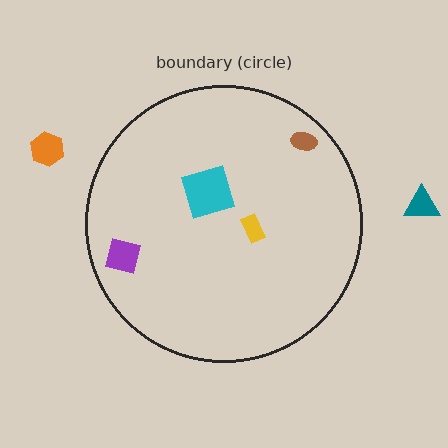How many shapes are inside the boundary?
4 inside, 2 outside.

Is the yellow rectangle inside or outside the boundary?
Inside.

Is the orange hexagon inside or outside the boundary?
Outside.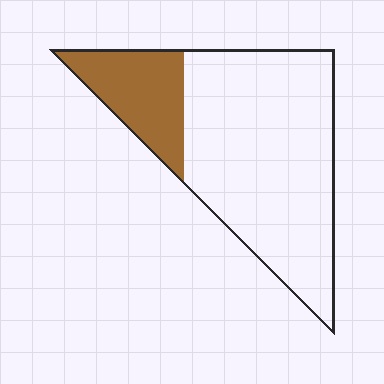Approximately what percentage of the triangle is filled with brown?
Approximately 20%.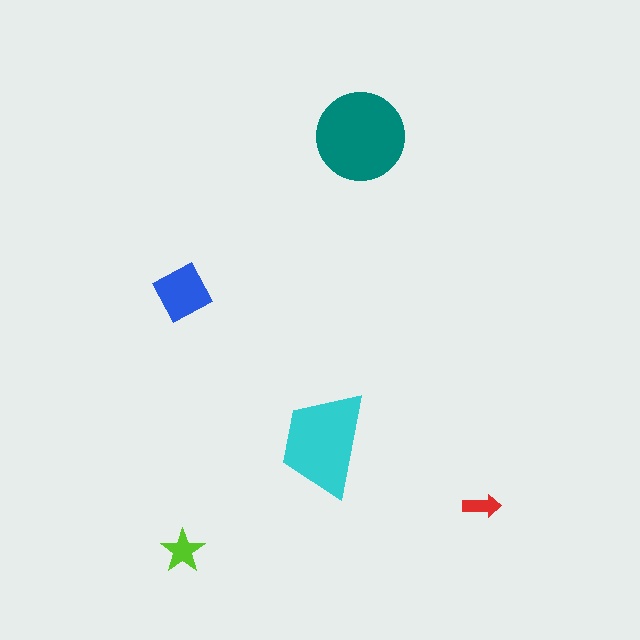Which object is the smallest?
The red arrow.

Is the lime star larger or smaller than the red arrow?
Larger.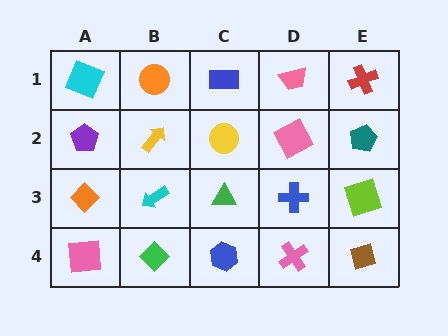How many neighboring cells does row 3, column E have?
3.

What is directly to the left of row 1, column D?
A blue rectangle.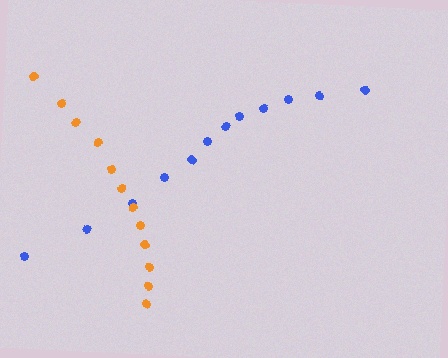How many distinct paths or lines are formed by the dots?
There are 2 distinct paths.